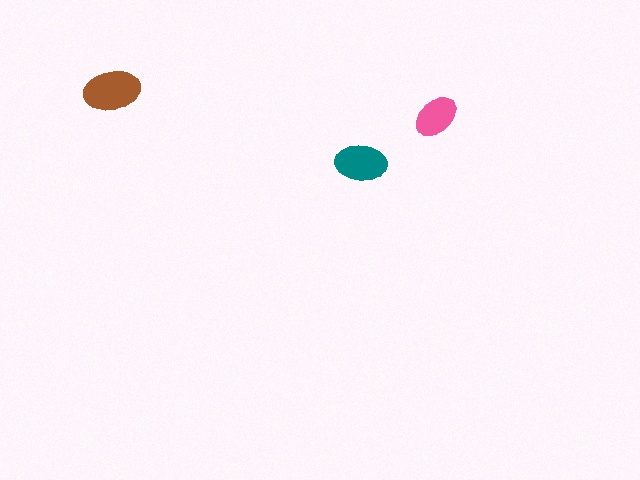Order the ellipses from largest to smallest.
the brown one, the teal one, the pink one.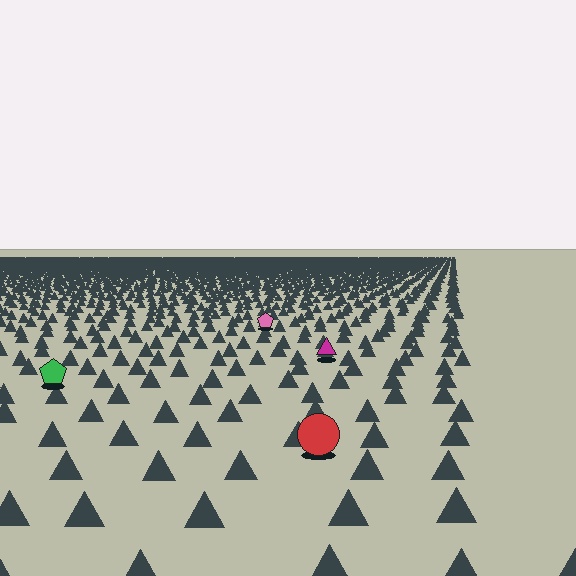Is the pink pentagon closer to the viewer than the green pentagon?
No. The green pentagon is closer — you can tell from the texture gradient: the ground texture is coarser near it.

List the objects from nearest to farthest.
From nearest to farthest: the red circle, the green pentagon, the magenta triangle, the pink pentagon.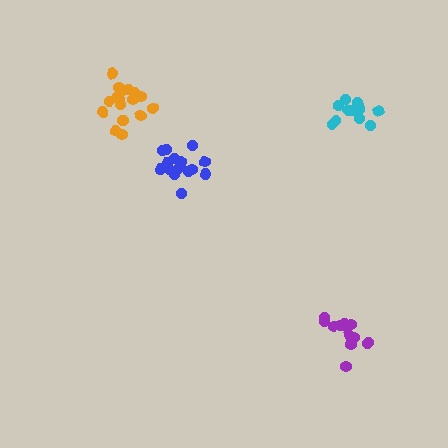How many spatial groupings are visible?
There are 4 spatial groupings.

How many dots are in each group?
Group 1: 15 dots, Group 2: 12 dots, Group 3: 18 dots, Group 4: 17 dots (62 total).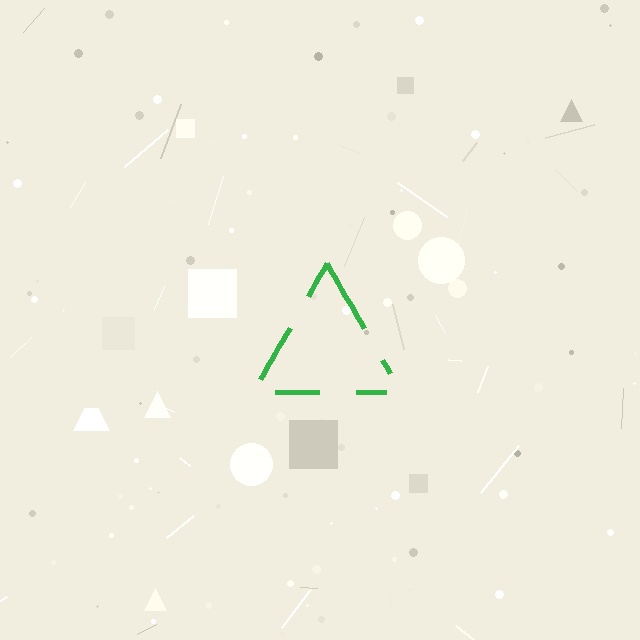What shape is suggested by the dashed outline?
The dashed outline suggests a triangle.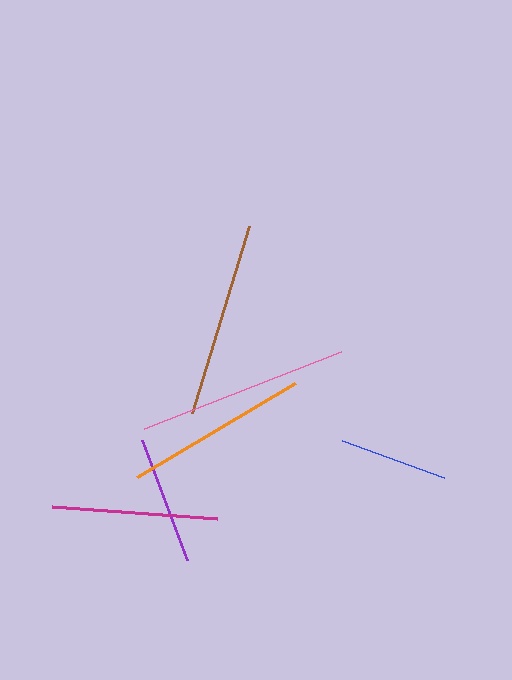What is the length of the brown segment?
The brown segment is approximately 195 pixels long.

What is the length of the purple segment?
The purple segment is approximately 128 pixels long.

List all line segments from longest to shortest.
From longest to shortest: pink, brown, orange, magenta, purple, blue.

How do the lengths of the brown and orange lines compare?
The brown and orange lines are approximately the same length.